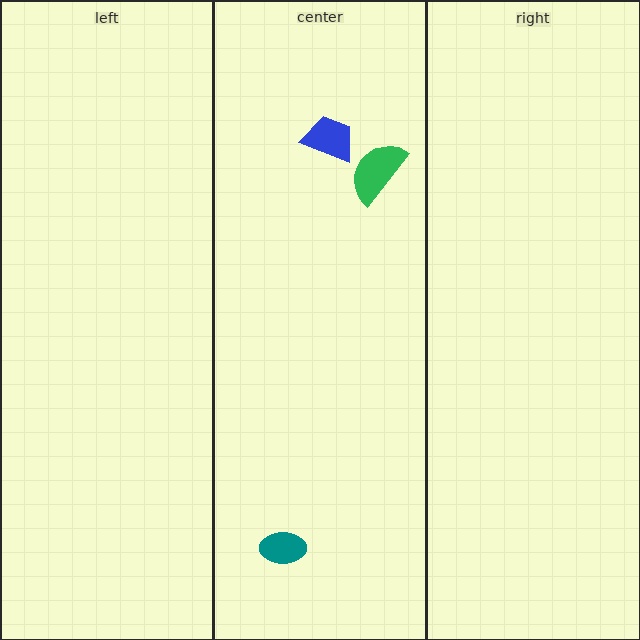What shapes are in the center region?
The teal ellipse, the blue trapezoid, the green semicircle.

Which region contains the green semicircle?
The center region.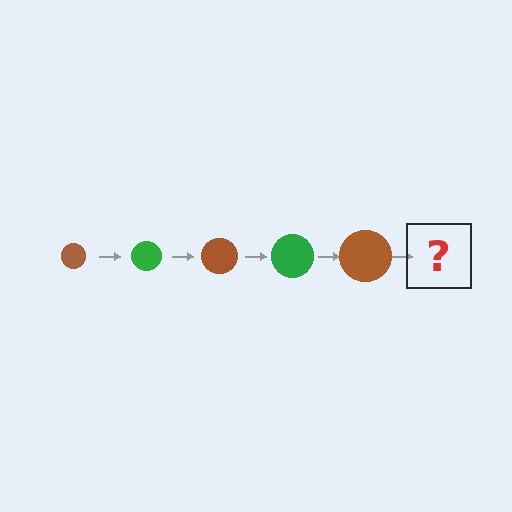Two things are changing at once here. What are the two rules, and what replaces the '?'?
The two rules are that the circle grows larger each step and the color cycles through brown and green. The '?' should be a green circle, larger than the previous one.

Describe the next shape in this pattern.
It should be a green circle, larger than the previous one.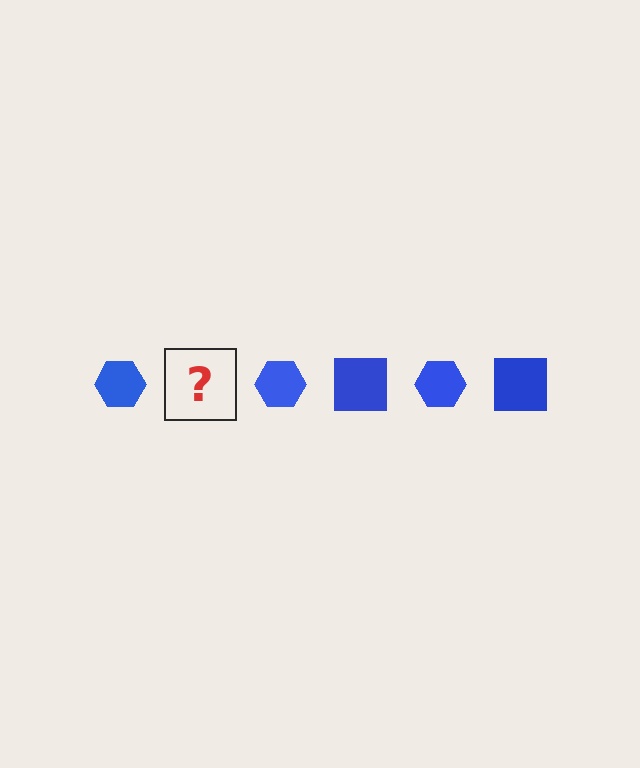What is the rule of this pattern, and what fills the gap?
The rule is that the pattern cycles through hexagon, square shapes in blue. The gap should be filled with a blue square.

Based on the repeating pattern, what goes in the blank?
The blank should be a blue square.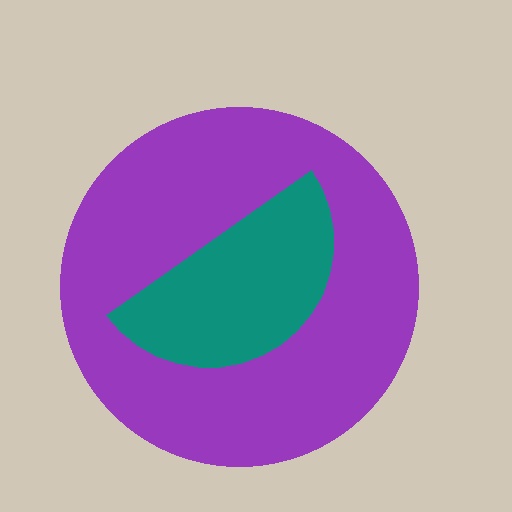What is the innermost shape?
The teal semicircle.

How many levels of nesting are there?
2.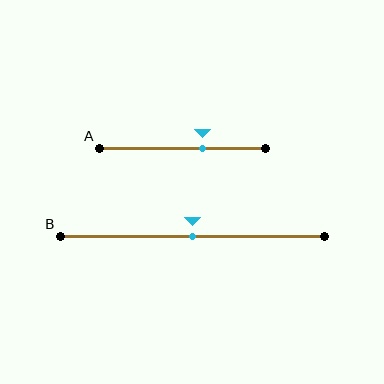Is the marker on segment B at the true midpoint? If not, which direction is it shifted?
Yes, the marker on segment B is at the true midpoint.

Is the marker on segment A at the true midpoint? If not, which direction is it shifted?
No, the marker on segment A is shifted to the right by about 12% of the segment length.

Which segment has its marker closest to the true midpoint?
Segment B has its marker closest to the true midpoint.